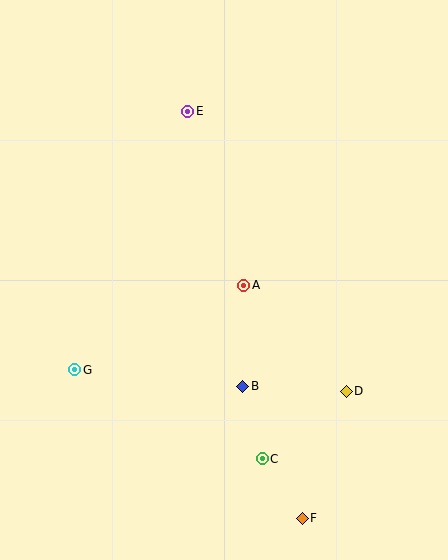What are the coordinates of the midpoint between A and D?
The midpoint between A and D is at (295, 338).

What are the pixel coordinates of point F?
Point F is at (302, 518).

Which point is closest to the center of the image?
Point A at (244, 285) is closest to the center.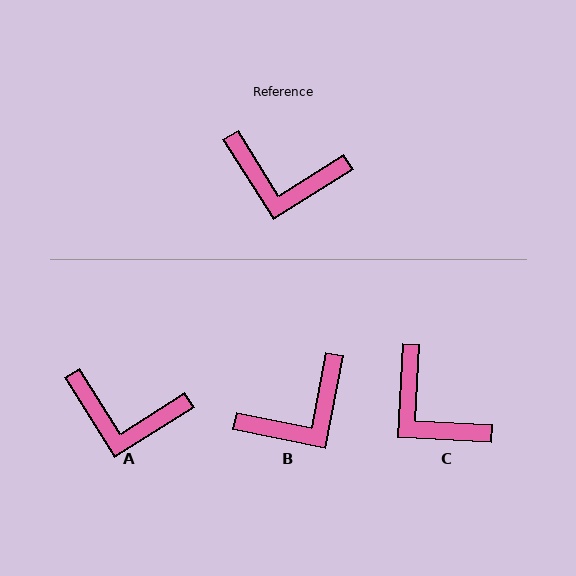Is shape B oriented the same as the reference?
No, it is off by about 47 degrees.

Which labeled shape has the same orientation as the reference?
A.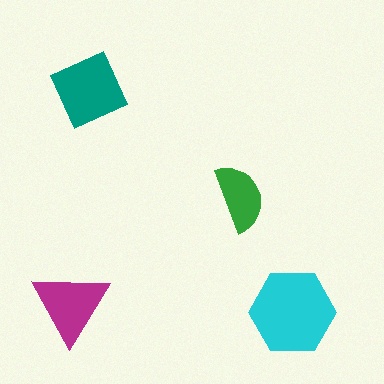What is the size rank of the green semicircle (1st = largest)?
4th.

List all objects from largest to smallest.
The cyan hexagon, the teal diamond, the magenta triangle, the green semicircle.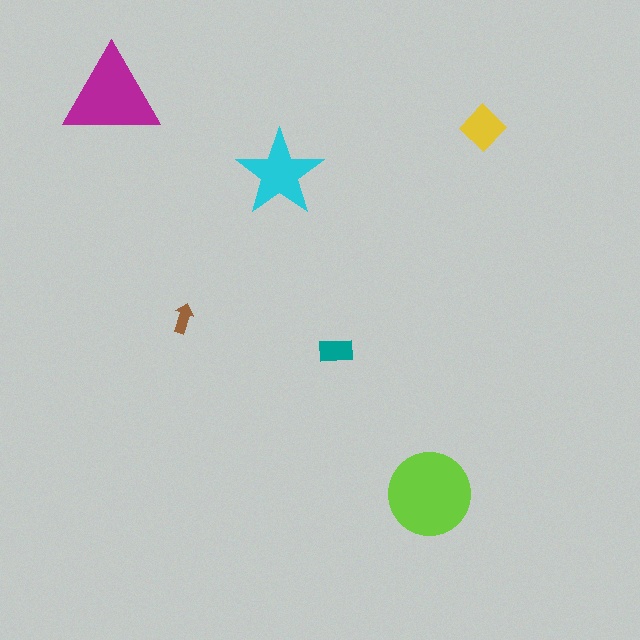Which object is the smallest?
The brown arrow.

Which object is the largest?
The lime circle.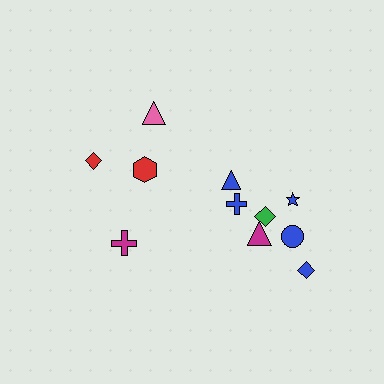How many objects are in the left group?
There are 4 objects.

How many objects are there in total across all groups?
There are 11 objects.